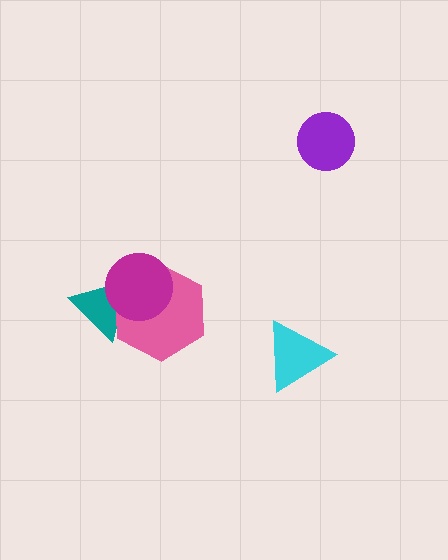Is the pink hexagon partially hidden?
Yes, it is partially covered by another shape.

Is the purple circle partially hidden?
No, no other shape covers it.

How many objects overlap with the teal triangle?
2 objects overlap with the teal triangle.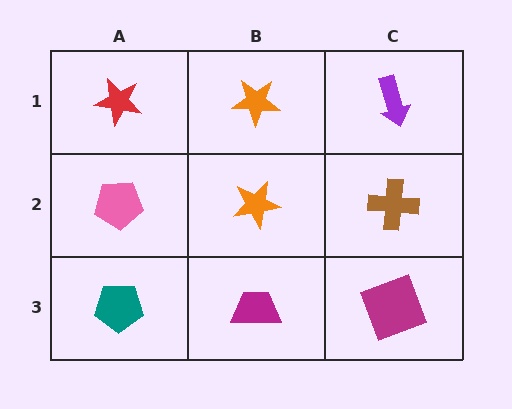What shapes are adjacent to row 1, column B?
An orange star (row 2, column B), a red star (row 1, column A), a purple arrow (row 1, column C).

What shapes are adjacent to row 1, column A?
A pink pentagon (row 2, column A), an orange star (row 1, column B).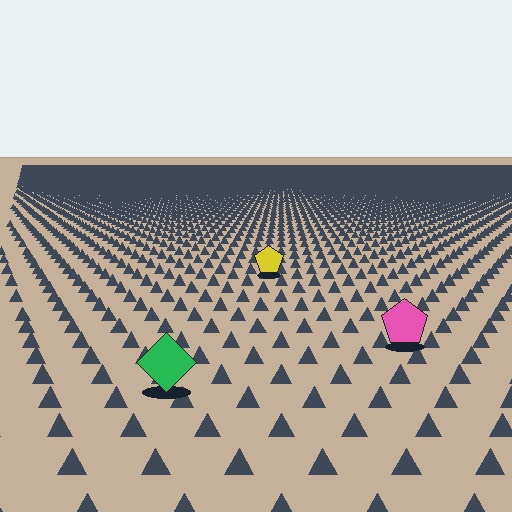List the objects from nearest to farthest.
From nearest to farthest: the green diamond, the pink pentagon, the yellow pentagon.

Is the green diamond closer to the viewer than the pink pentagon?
Yes. The green diamond is closer — you can tell from the texture gradient: the ground texture is coarser near it.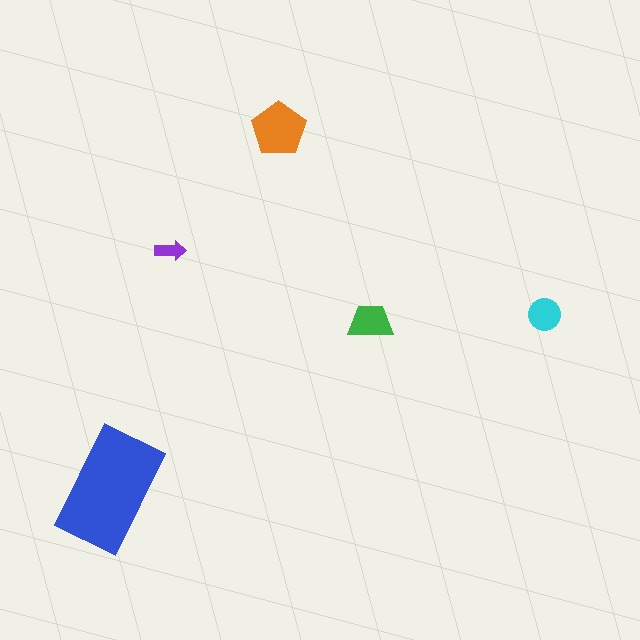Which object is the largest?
The blue rectangle.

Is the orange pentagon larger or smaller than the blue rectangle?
Smaller.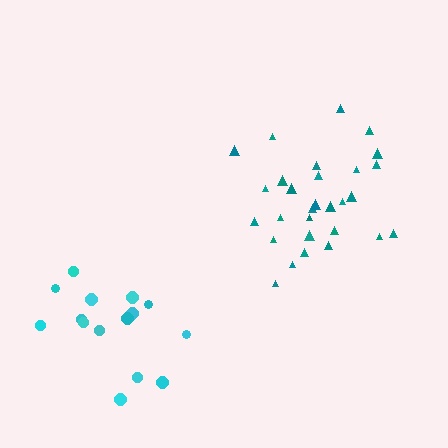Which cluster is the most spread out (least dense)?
Cyan.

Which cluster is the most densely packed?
Teal.